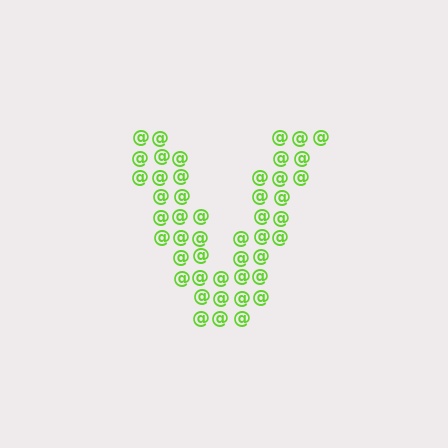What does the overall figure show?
The overall figure shows the letter V.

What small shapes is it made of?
It is made of small at signs.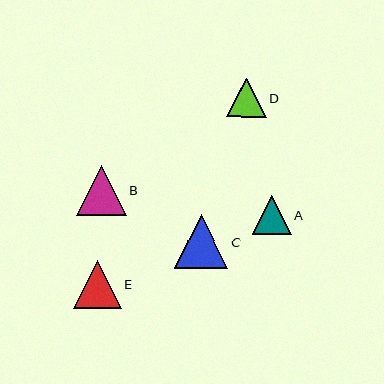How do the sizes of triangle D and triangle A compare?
Triangle D and triangle A are approximately the same size.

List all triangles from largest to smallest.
From largest to smallest: C, B, E, D, A.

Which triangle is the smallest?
Triangle A is the smallest with a size of approximately 39 pixels.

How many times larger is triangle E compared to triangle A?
Triangle E is approximately 1.2 times the size of triangle A.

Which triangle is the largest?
Triangle C is the largest with a size of approximately 53 pixels.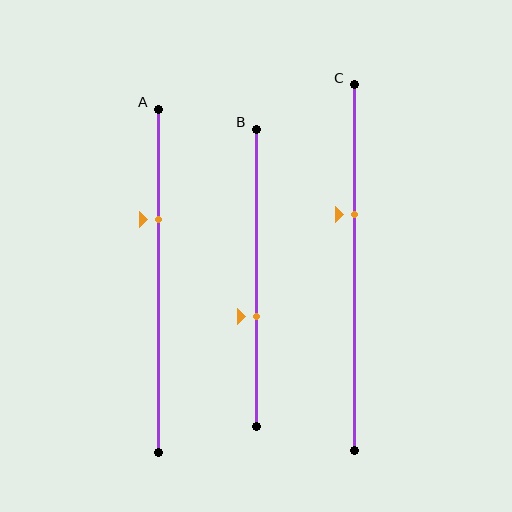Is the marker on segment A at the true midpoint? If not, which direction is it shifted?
No, the marker on segment A is shifted upward by about 18% of the segment length.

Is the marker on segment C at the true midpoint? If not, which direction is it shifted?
No, the marker on segment C is shifted upward by about 14% of the segment length.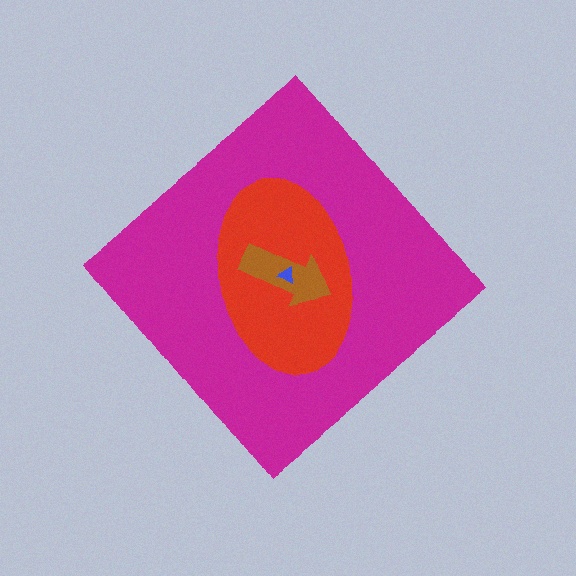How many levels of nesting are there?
4.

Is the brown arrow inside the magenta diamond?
Yes.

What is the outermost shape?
The magenta diamond.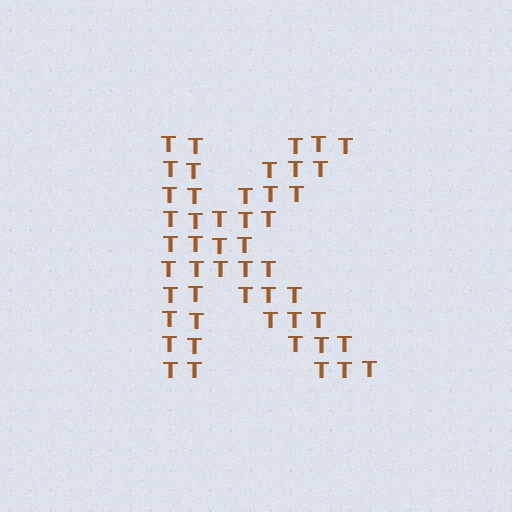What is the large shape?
The large shape is the letter K.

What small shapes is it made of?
It is made of small letter T's.